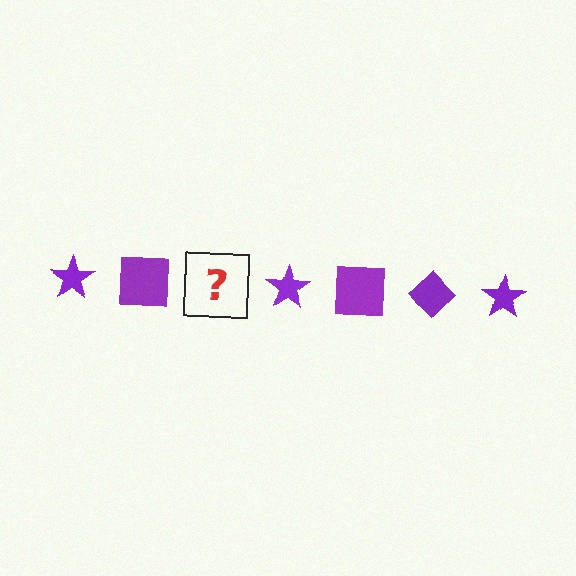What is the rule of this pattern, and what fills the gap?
The rule is that the pattern cycles through star, square, diamond shapes in purple. The gap should be filled with a purple diamond.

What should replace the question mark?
The question mark should be replaced with a purple diamond.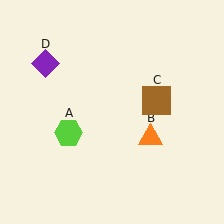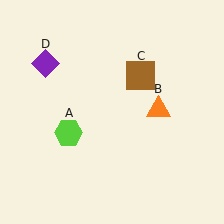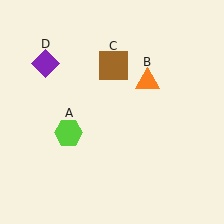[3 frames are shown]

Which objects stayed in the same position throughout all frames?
Lime hexagon (object A) and purple diamond (object D) remained stationary.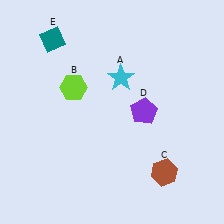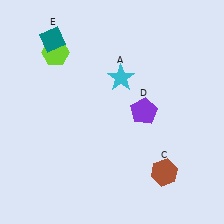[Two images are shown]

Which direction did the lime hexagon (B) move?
The lime hexagon (B) moved up.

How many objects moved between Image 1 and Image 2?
1 object moved between the two images.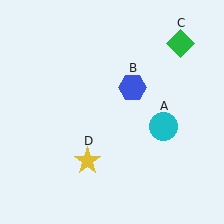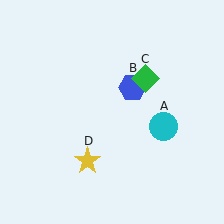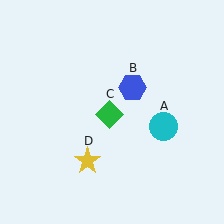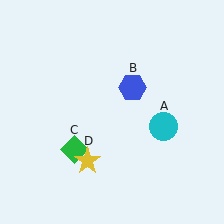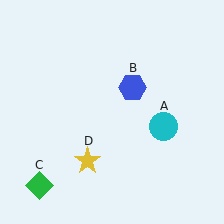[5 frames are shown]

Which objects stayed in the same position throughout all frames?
Cyan circle (object A) and blue hexagon (object B) and yellow star (object D) remained stationary.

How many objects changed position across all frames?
1 object changed position: green diamond (object C).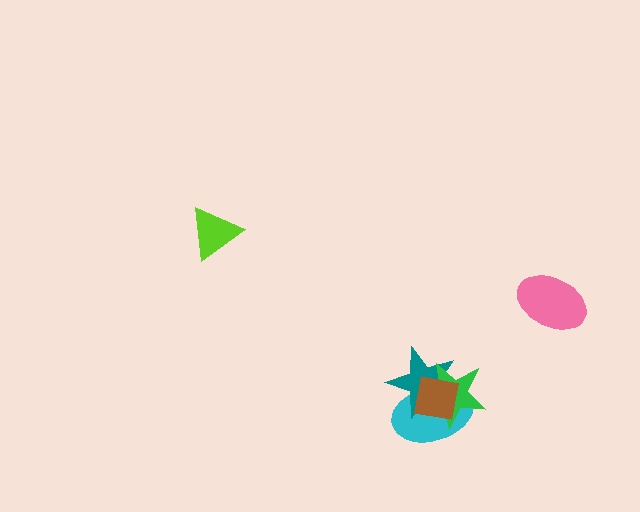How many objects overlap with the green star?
3 objects overlap with the green star.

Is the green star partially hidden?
Yes, it is partially covered by another shape.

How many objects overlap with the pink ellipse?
0 objects overlap with the pink ellipse.